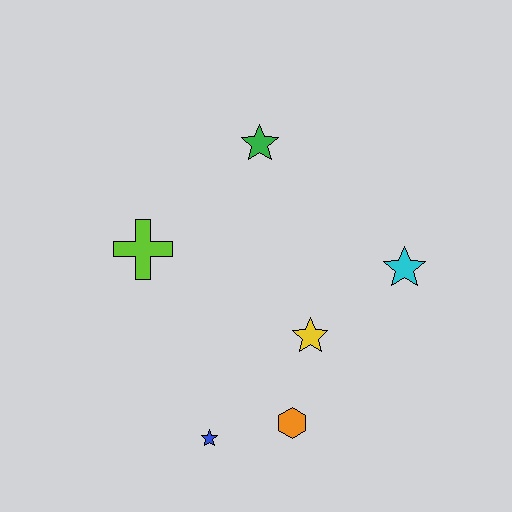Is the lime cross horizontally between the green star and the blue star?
No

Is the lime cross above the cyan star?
Yes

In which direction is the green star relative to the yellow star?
The green star is above the yellow star.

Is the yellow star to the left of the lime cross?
No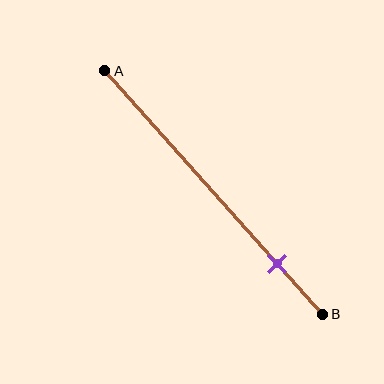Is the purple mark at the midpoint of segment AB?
No, the mark is at about 80% from A, not at the 50% midpoint.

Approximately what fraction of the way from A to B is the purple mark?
The purple mark is approximately 80% of the way from A to B.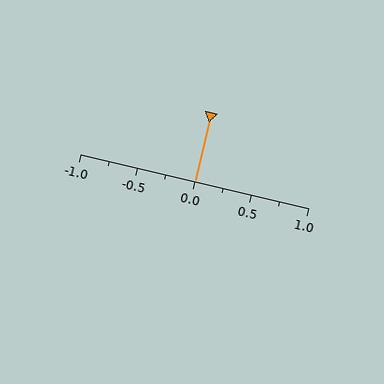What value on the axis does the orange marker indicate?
The marker indicates approximately 0.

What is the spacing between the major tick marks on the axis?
The major ticks are spaced 0.5 apart.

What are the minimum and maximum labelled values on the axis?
The axis runs from -1.0 to 1.0.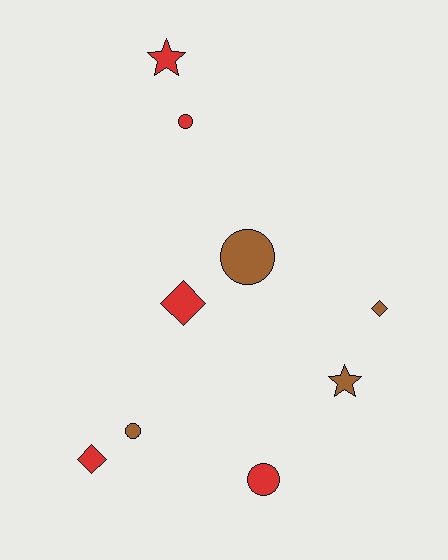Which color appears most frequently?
Red, with 5 objects.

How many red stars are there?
There is 1 red star.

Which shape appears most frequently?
Circle, with 4 objects.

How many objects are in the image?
There are 9 objects.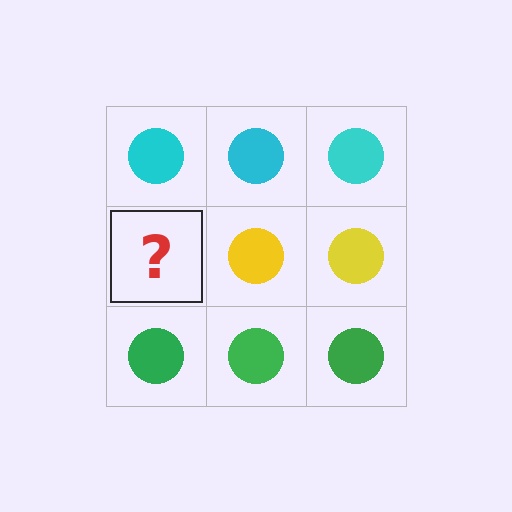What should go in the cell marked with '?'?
The missing cell should contain a yellow circle.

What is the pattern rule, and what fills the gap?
The rule is that each row has a consistent color. The gap should be filled with a yellow circle.